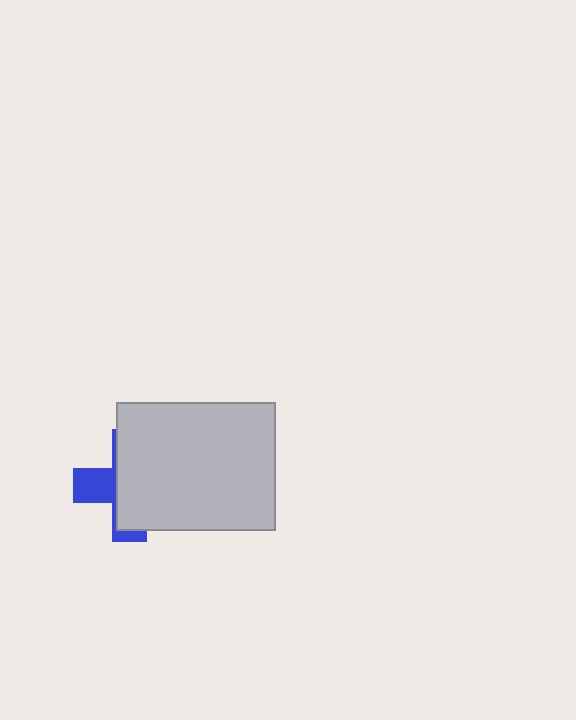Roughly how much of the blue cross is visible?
A small part of it is visible (roughly 32%).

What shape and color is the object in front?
The object in front is a light gray rectangle.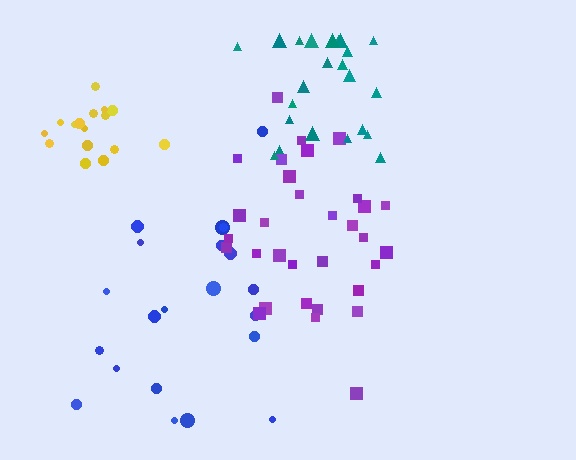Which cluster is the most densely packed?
Yellow.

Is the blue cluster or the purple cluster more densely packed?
Purple.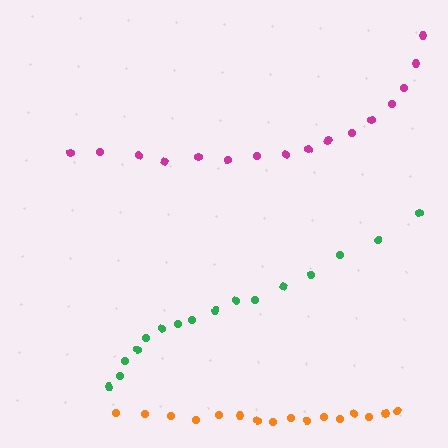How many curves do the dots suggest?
There are 3 distinct paths.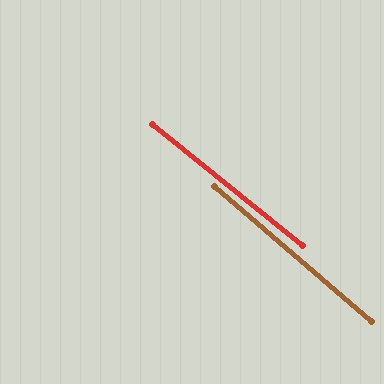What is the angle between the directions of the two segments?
Approximately 2 degrees.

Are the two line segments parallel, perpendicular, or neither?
Parallel — their directions differ by only 1.8°.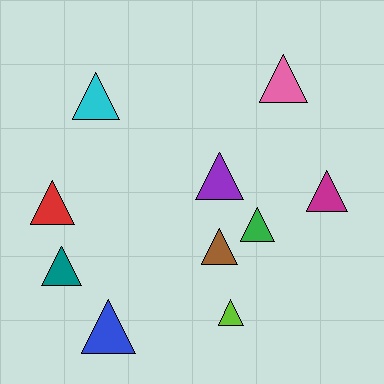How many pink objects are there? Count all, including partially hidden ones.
There is 1 pink object.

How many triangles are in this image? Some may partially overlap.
There are 10 triangles.